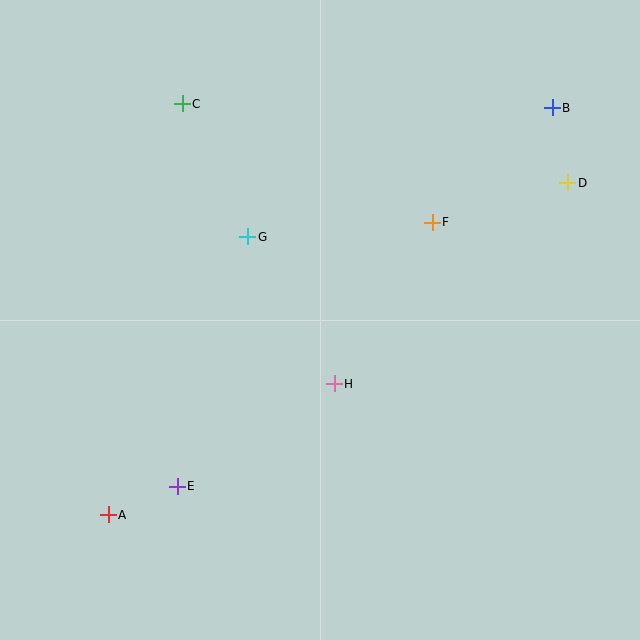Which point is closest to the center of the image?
Point H at (334, 384) is closest to the center.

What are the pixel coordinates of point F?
Point F is at (432, 222).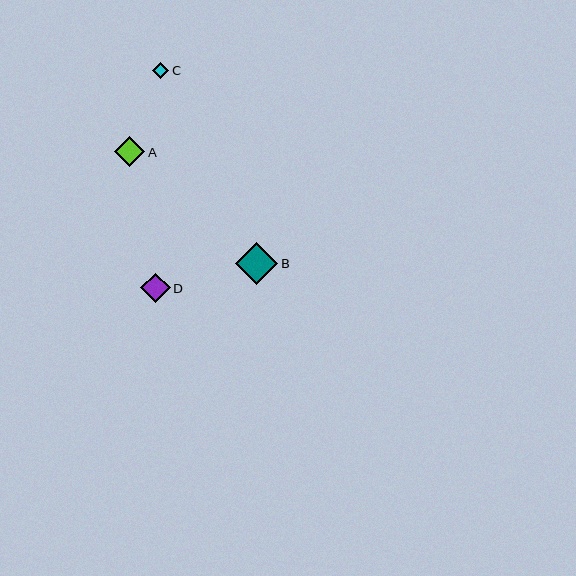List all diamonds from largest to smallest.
From largest to smallest: B, A, D, C.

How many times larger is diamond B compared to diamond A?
Diamond B is approximately 1.4 times the size of diamond A.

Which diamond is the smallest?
Diamond C is the smallest with a size of approximately 16 pixels.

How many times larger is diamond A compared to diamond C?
Diamond A is approximately 1.9 times the size of diamond C.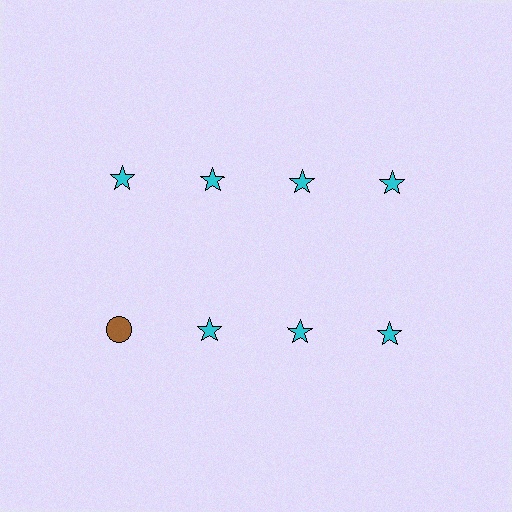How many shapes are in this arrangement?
There are 8 shapes arranged in a grid pattern.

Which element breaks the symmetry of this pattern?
The brown circle in the second row, leftmost column breaks the symmetry. All other shapes are cyan stars.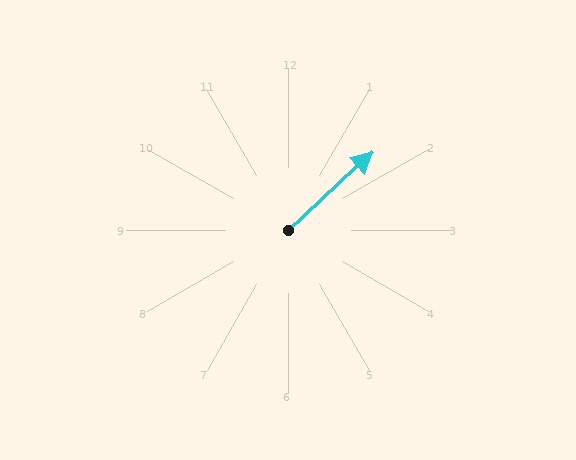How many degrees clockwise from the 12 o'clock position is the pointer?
Approximately 47 degrees.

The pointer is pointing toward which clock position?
Roughly 2 o'clock.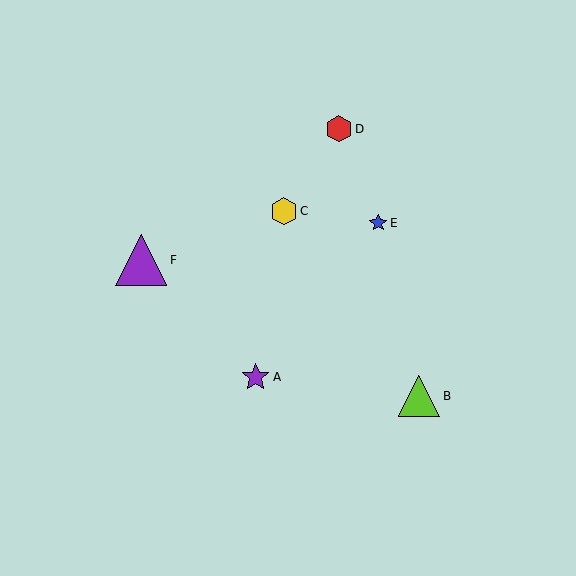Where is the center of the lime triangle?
The center of the lime triangle is at (419, 396).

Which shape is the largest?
The purple triangle (labeled F) is the largest.